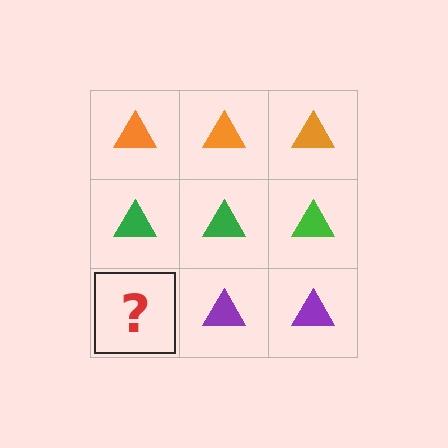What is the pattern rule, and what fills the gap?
The rule is that each row has a consistent color. The gap should be filled with a purple triangle.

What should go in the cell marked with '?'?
The missing cell should contain a purple triangle.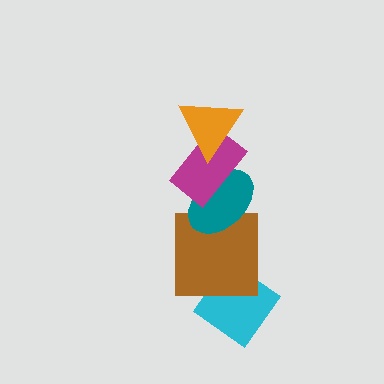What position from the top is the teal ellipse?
The teal ellipse is 3rd from the top.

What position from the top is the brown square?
The brown square is 4th from the top.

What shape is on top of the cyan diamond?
The brown square is on top of the cyan diamond.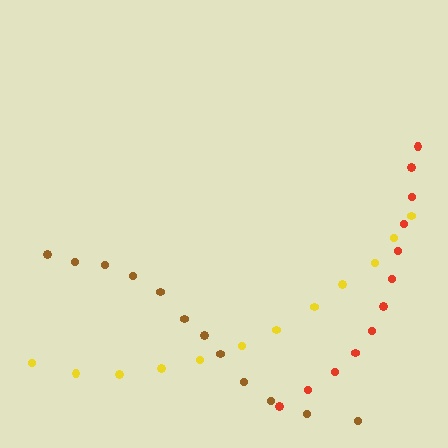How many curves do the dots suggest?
There are 3 distinct paths.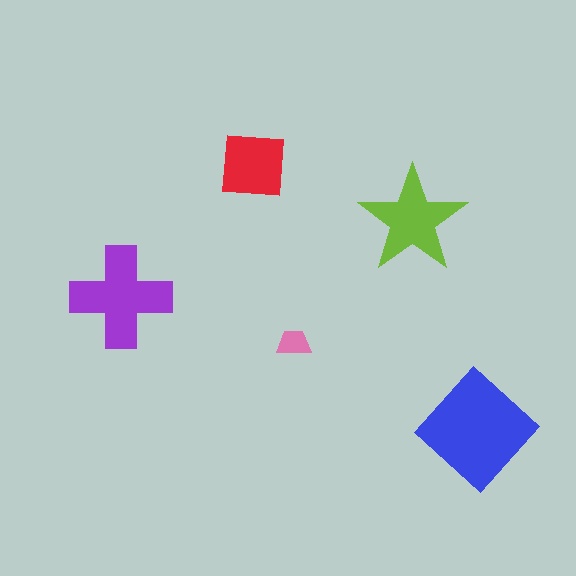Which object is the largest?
The blue diamond.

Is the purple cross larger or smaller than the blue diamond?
Smaller.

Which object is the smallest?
The pink trapezoid.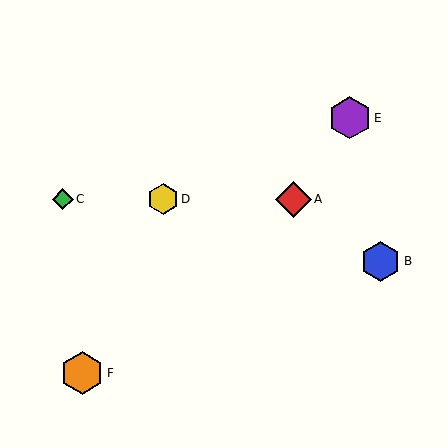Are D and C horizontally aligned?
Yes, both are at y≈199.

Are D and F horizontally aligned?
No, D is at y≈199 and F is at y≈373.